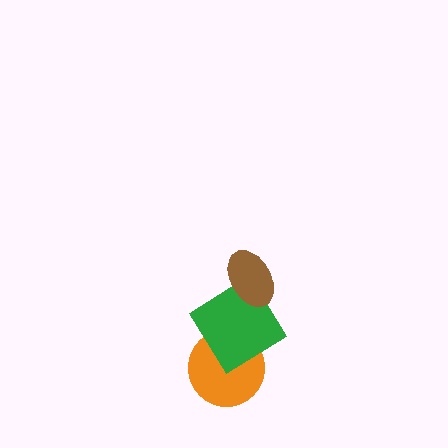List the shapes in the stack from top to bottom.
From top to bottom: the brown ellipse, the green diamond, the orange circle.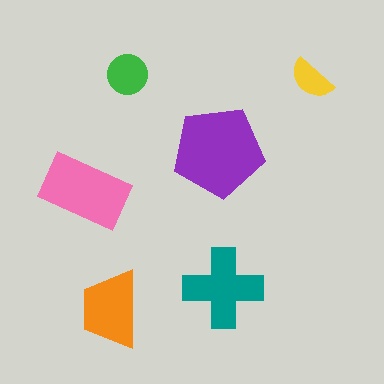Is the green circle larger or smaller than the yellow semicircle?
Larger.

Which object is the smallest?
The yellow semicircle.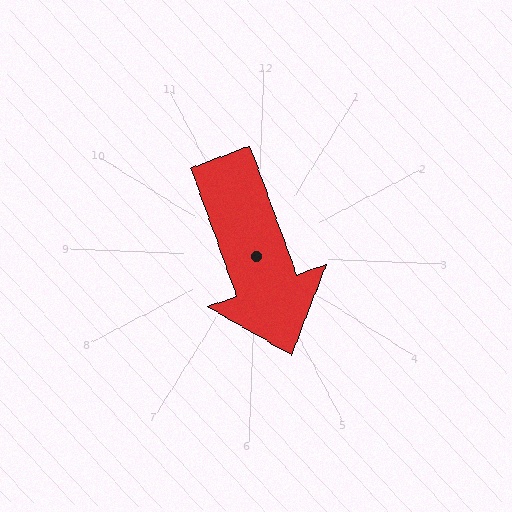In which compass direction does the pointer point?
South.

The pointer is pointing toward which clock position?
Roughly 5 o'clock.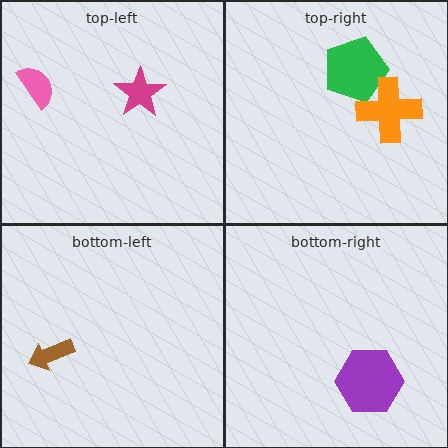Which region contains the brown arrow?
The bottom-left region.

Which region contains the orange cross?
The top-right region.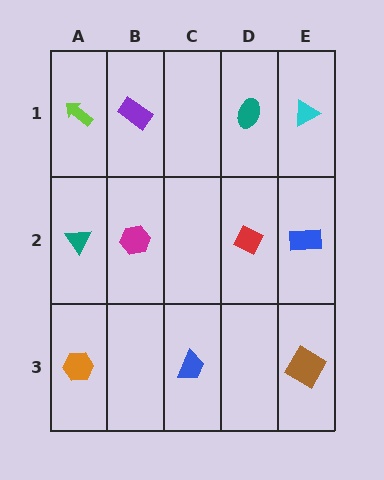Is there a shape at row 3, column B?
No, that cell is empty.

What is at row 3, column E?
A brown diamond.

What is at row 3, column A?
An orange hexagon.